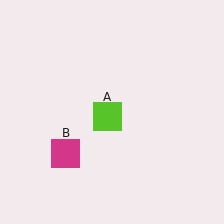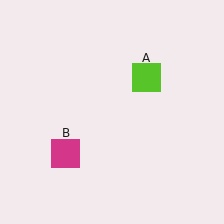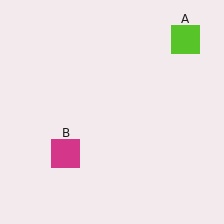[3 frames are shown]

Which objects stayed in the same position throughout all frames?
Magenta square (object B) remained stationary.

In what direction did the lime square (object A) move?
The lime square (object A) moved up and to the right.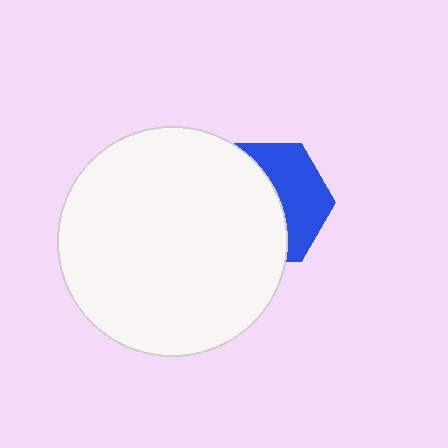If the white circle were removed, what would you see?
You would see the complete blue hexagon.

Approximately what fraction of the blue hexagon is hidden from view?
Roughly 56% of the blue hexagon is hidden behind the white circle.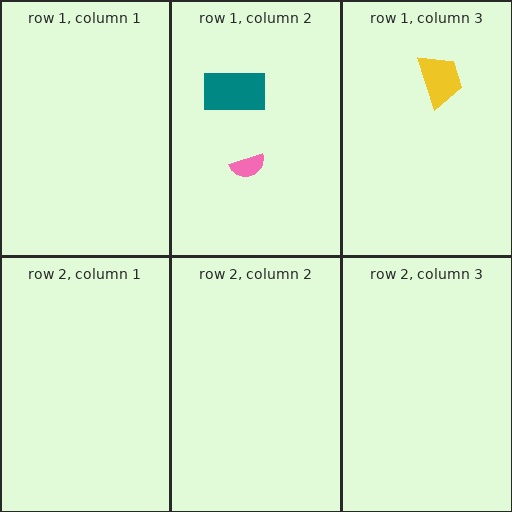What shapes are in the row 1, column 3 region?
The yellow trapezoid.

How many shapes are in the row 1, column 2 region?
2.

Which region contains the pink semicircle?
The row 1, column 2 region.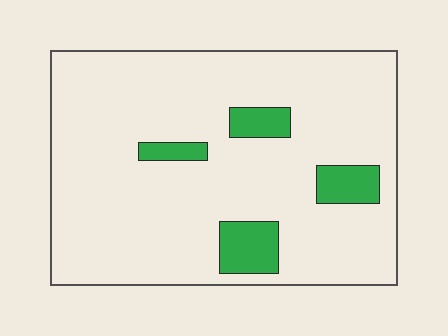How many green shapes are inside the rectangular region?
4.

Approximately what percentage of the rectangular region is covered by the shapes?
Approximately 10%.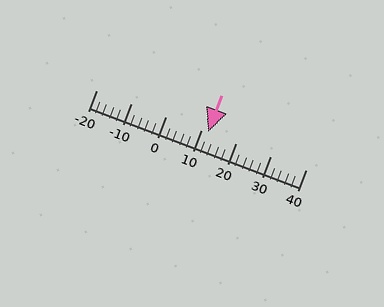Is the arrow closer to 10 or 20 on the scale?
The arrow is closer to 10.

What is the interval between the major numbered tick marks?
The major tick marks are spaced 10 units apart.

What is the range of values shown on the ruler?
The ruler shows values from -20 to 40.